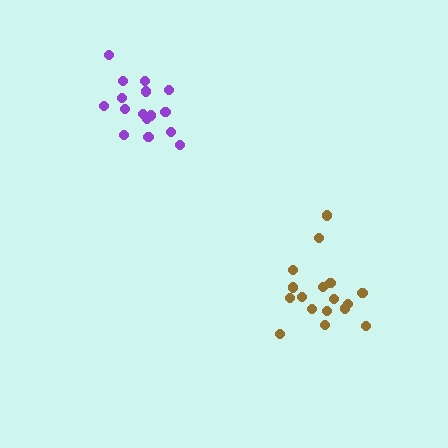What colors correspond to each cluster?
The clusters are colored: brown, purple.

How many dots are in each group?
Group 1: 17 dots, Group 2: 16 dots (33 total).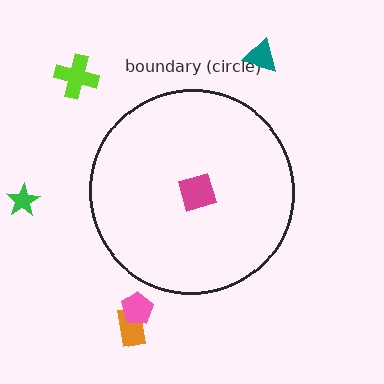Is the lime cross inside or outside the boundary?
Outside.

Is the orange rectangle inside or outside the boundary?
Outside.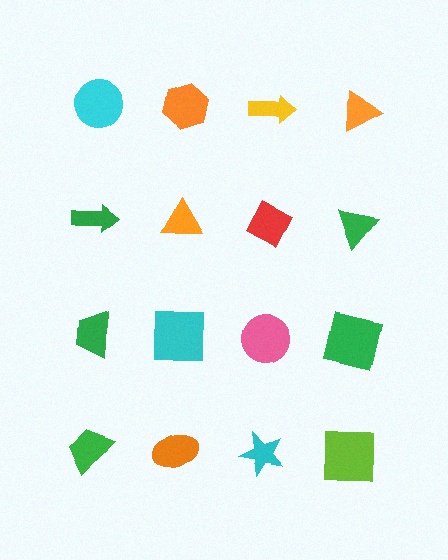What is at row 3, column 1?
A green trapezoid.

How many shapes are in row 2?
4 shapes.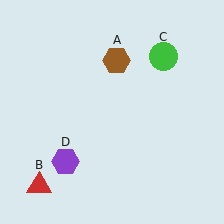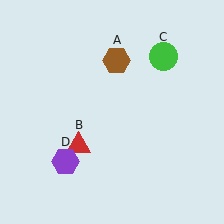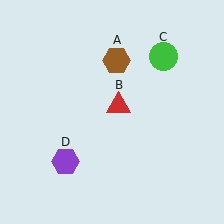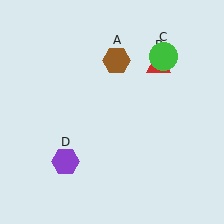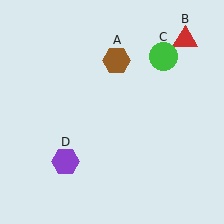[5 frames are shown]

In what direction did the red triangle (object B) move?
The red triangle (object B) moved up and to the right.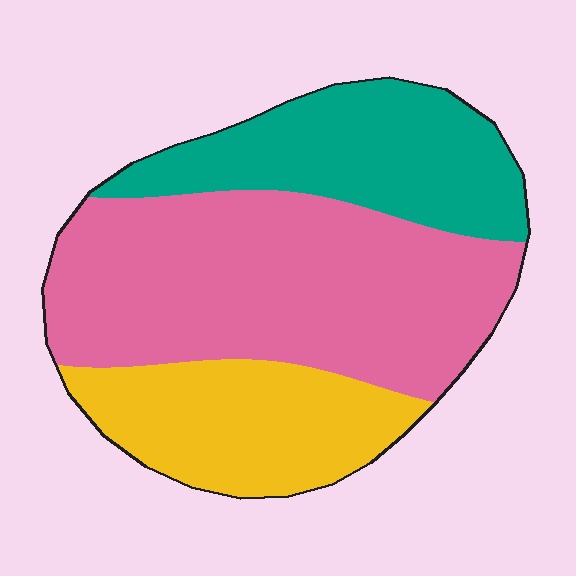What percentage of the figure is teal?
Teal covers about 25% of the figure.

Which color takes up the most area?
Pink, at roughly 50%.